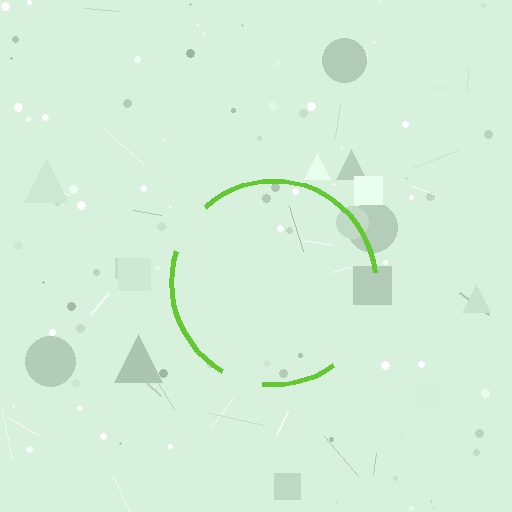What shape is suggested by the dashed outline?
The dashed outline suggests a circle.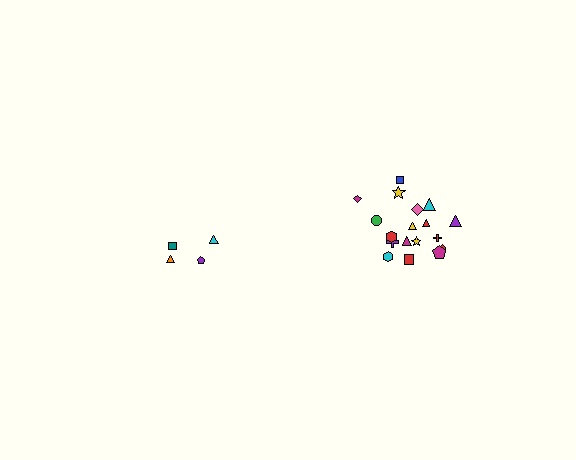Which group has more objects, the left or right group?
The right group.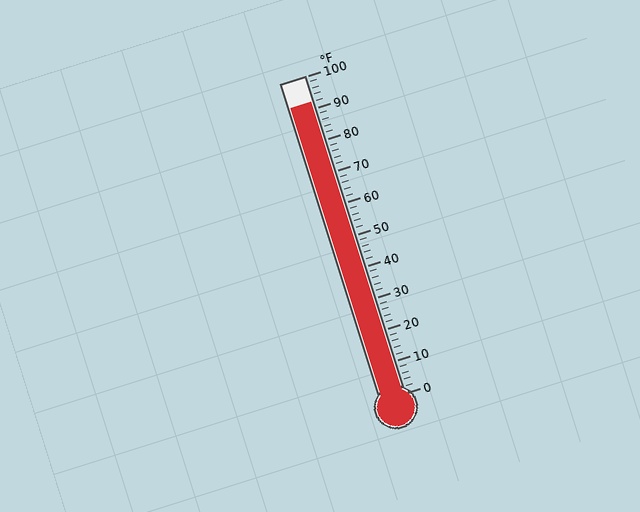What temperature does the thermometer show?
The thermometer shows approximately 92°F.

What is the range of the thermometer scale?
The thermometer scale ranges from 0°F to 100°F.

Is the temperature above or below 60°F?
The temperature is above 60°F.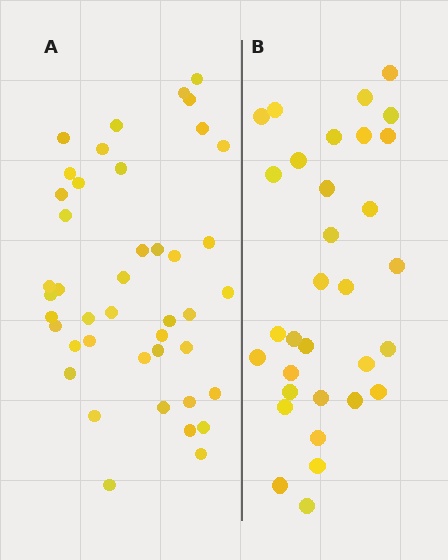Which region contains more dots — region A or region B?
Region A (the left region) has more dots.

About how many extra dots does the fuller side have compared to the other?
Region A has roughly 12 or so more dots than region B.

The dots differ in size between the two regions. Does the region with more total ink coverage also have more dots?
No. Region B has more total ink coverage because its dots are larger, but region A actually contains more individual dots. Total area can be misleading — the number of items is what matters here.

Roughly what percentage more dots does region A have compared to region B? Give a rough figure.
About 35% more.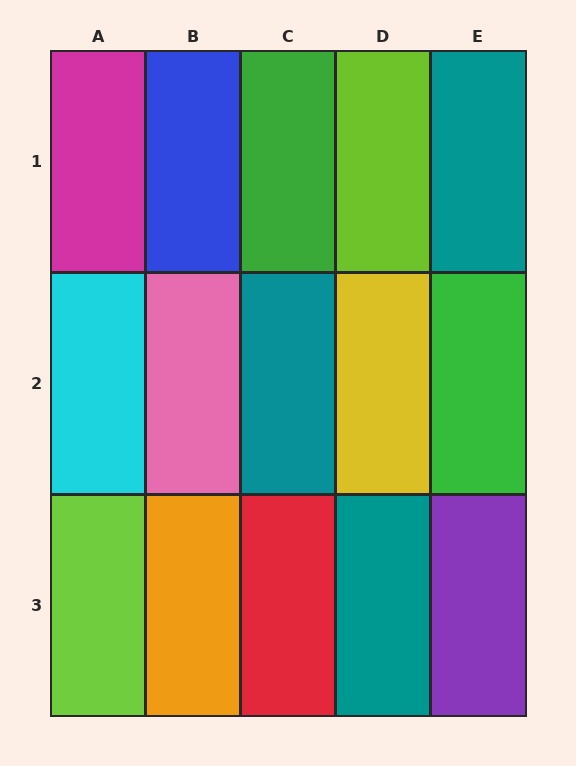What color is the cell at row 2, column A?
Cyan.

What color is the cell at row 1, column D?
Lime.